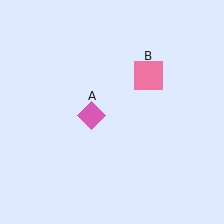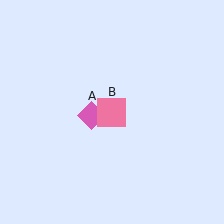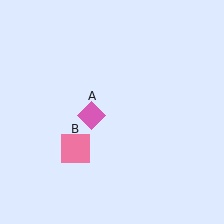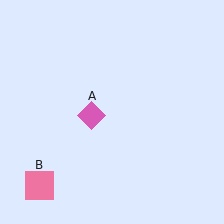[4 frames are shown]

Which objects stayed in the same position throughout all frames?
Pink diamond (object A) remained stationary.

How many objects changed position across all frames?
1 object changed position: pink square (object B).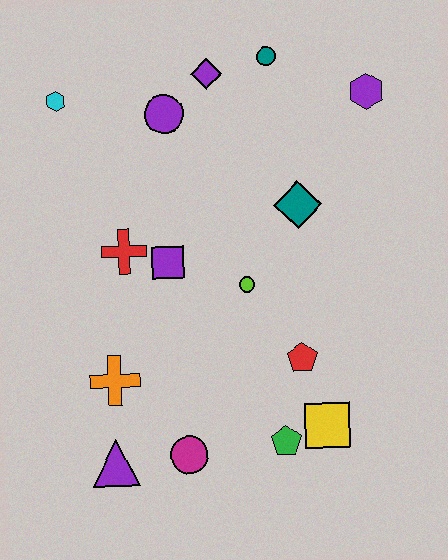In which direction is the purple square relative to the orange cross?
The purple square is above the orange cross.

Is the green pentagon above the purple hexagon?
No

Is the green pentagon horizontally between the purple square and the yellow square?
Yes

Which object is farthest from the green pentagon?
The cyan hexagon is farthest from the green pentagon.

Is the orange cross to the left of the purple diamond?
Yes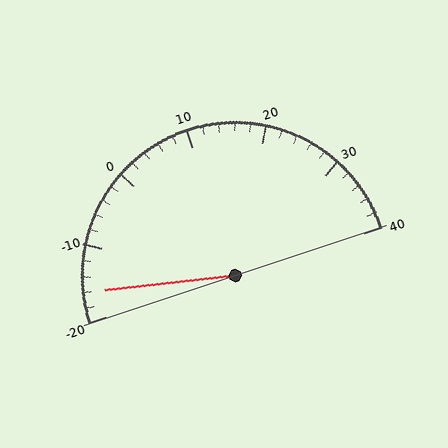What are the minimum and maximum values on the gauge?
The gauge ranges from -20 to 40.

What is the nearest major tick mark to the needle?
The nearest major tick mark is -20.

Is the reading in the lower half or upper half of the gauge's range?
The reading is in the lower half of the range (-20 to 40).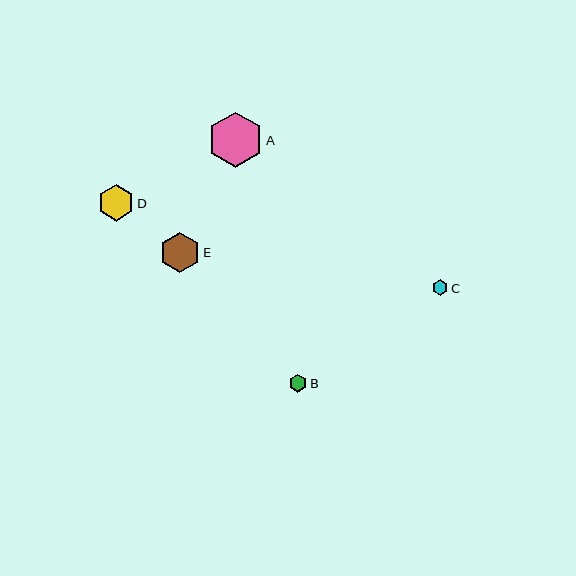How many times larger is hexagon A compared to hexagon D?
Hexagon A is approximately 1.5 times the size of hexagon D.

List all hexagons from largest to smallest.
From largest to smallest: A, E, D, B, C.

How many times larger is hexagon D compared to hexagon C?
Hexagon D is approximately 2.3 times the size of hexagon C.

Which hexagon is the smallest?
Hexagon C is the smallest with a size of approximately 16 pixels.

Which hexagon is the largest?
Hexagon A is the largest with a size of approximately 55 pixels.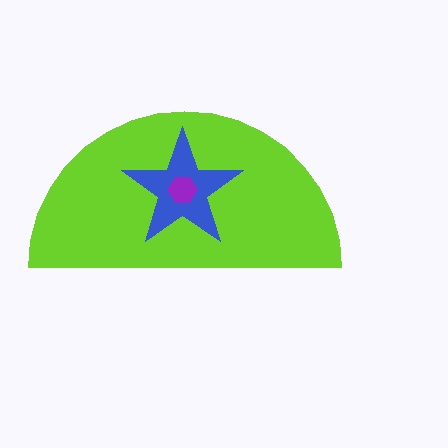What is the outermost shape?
The lime semicircle.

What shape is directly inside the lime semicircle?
The blue star.